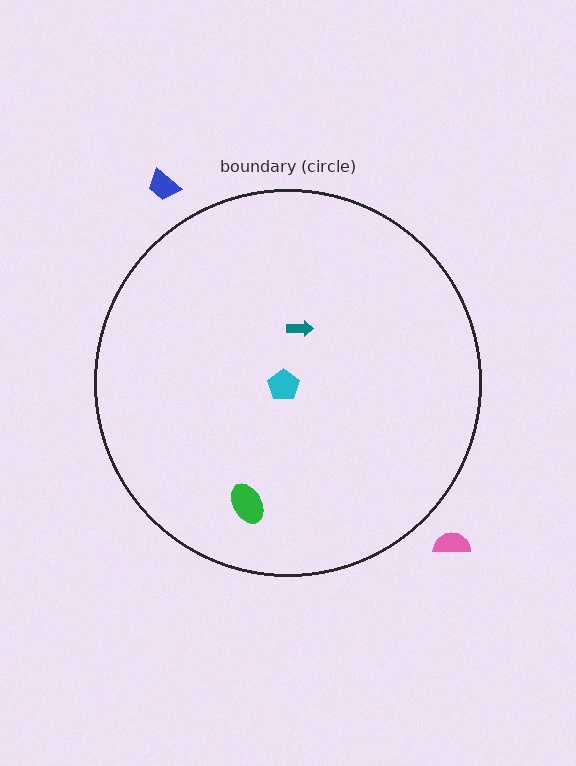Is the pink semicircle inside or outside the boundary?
Outside.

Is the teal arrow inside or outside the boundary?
Inside.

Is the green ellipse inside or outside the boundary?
Inside.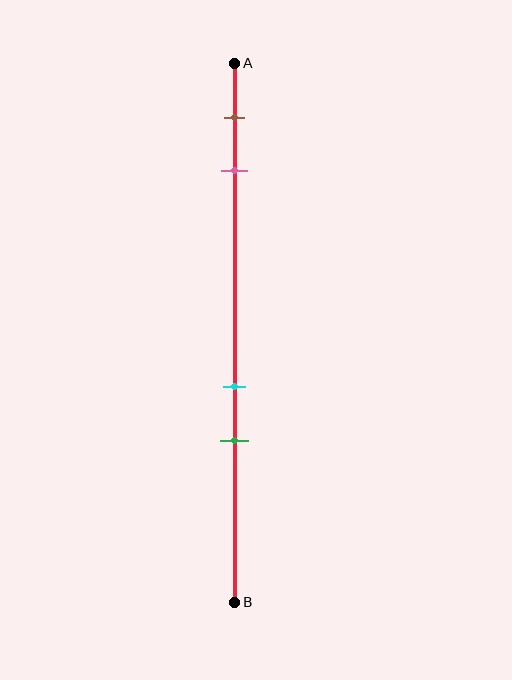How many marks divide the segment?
There are 4 marks dividing the segment.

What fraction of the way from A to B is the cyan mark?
The cyan mark is approximately 60% (0.6) of the way from A to B.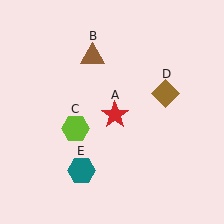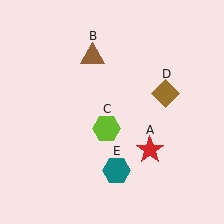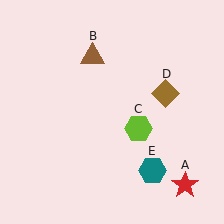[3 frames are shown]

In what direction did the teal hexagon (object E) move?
The teal hexagon (object E) moved right.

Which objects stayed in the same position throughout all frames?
Brown triangle (object B) and brown diamond (object D) remained stationary.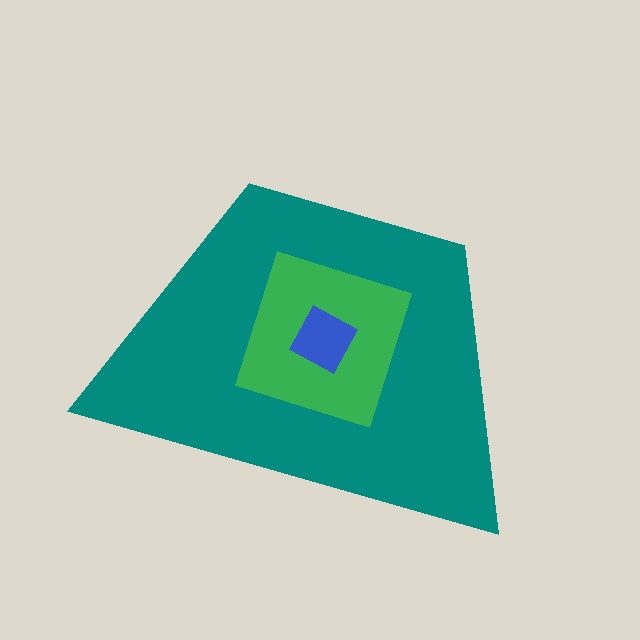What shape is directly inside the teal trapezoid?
The green diamond.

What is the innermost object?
The blue square.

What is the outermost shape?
The teal trapezoid.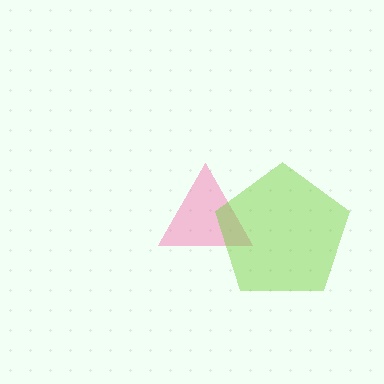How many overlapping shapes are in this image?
There are 2 overlapping shapes in the image.